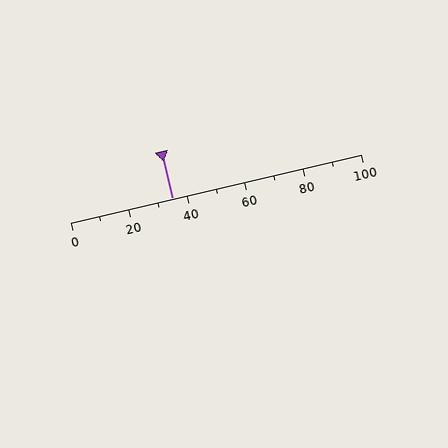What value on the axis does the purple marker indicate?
The marker indicates approximately 35.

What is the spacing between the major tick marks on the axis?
The major ticks are spaced 20 apart.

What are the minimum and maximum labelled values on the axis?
The axis runs from 0 to 100.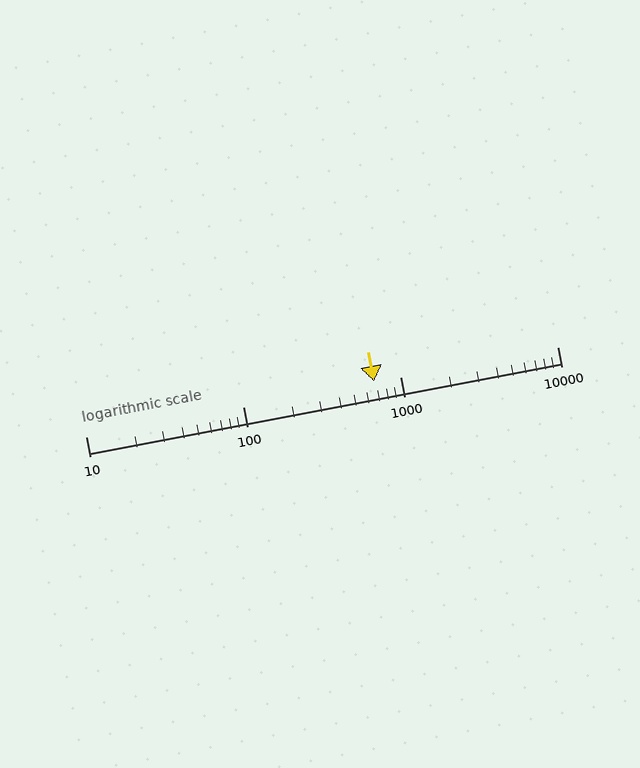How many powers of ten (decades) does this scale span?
The scale spans 3 decades, from 10 to 10000.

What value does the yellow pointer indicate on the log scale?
The pointer indicates approximately 680.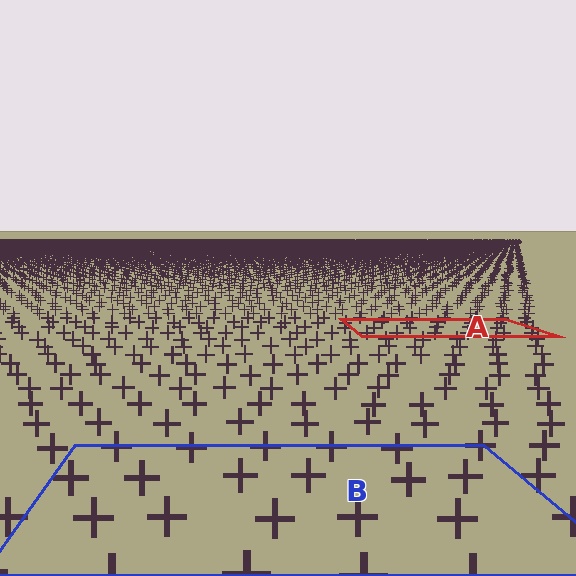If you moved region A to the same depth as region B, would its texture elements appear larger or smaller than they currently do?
They would appear larger. At a closer depth, the same texture elements are projected at a bigger on-screen size.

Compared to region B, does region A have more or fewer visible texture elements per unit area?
Region A has more texture elements per unit area — they are packed more densely because it is farther away.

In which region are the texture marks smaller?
The texture marks are smaller in region A, because it is farther away.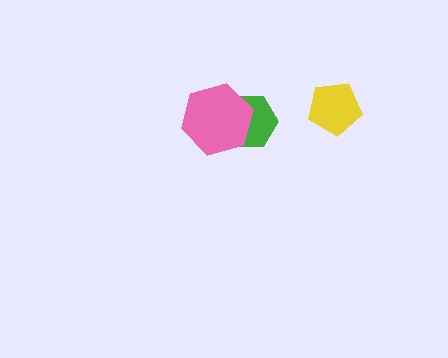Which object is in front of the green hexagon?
The pink hexagon is in front of the green hexagon.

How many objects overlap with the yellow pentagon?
0 objects overlap with the yellow pentagon.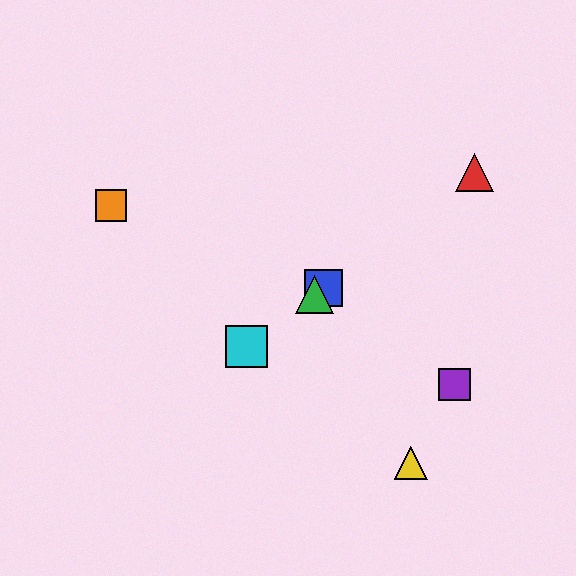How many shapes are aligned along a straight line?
4 shapes (the red triangle, the blue square, the green triangle, the cyan square) are aligned along a straight line.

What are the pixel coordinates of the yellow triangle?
The yellow triangle is at (411, 463).